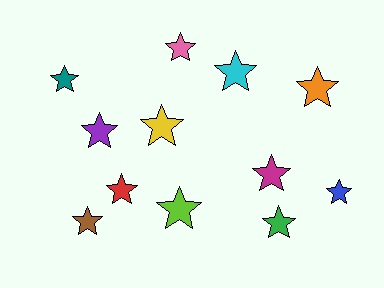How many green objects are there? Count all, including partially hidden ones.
There is 1 green object.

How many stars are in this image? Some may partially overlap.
There are 12 stars.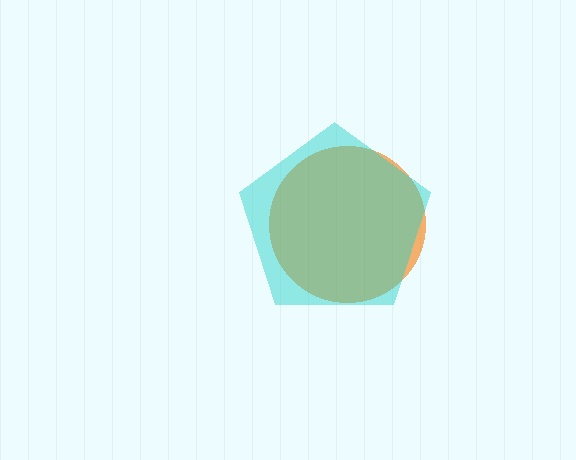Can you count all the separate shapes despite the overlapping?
Yes, there are 2 separate shapes.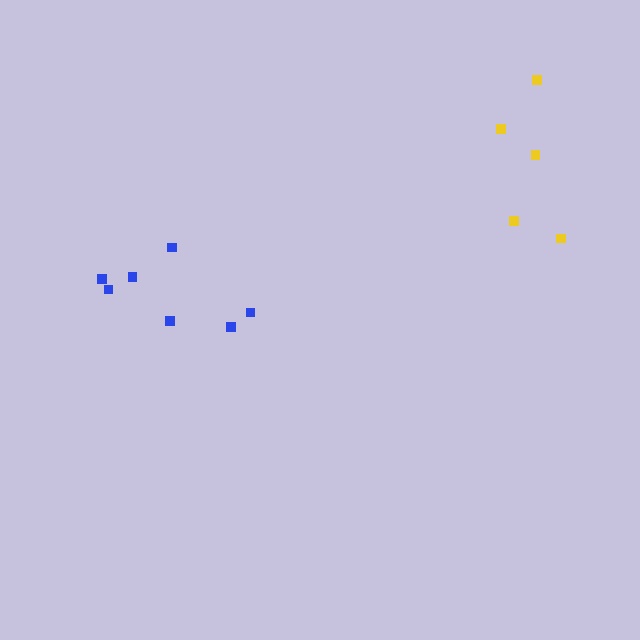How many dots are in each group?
Group 1: 5 dots, Group 2: 7 dots (12 total).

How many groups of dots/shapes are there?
There are 2 groups.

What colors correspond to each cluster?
The clusters are colored: yellow, blue.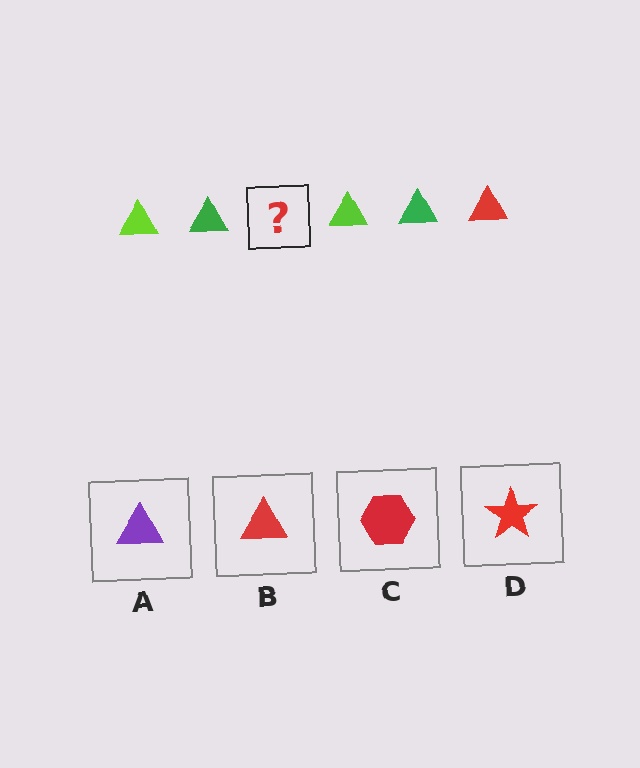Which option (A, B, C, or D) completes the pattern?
B.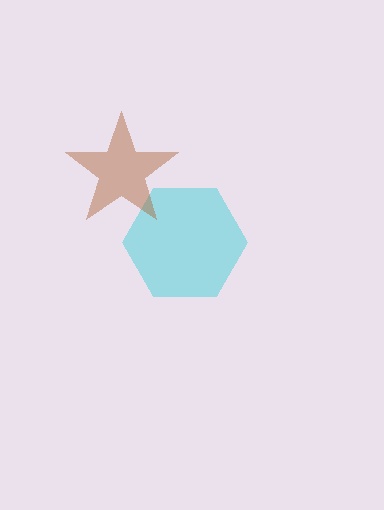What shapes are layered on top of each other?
The layered shapes are: a cyan hexagon, a brown star.